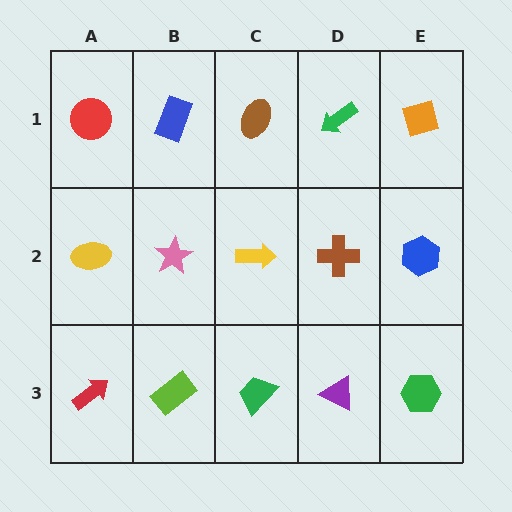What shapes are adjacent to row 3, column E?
A blue hexagon (row 2, column E), a purple triangle (row 3, column D).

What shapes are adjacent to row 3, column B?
A pink star (row 2, column B), a red arrow (row 3, column A), a green trapezoid (row 3, column C).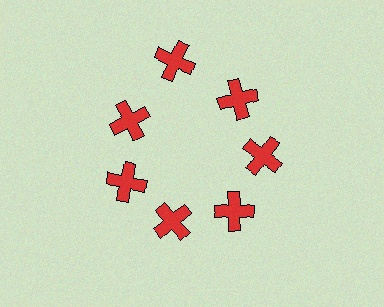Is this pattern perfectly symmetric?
No. The 7 red crosses are arranged in a ring, but one element near the 12 o'clock position is pushed outward from the center, breaking the 7-fold rotational symmetry.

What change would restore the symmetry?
The symmetry would be restored by moving it inward, back onto the ring so that all 7 crosses sit at equal angles and equal distance from the center.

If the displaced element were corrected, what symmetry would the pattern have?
It would have 7-fold rotational symmetry — the pattern would map onto itself every 51 degrees.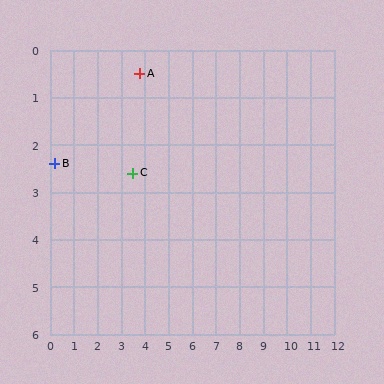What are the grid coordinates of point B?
Point B is at approximately (0.2, 2.4).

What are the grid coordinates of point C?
Point C is at approximately (3.5, 2.6).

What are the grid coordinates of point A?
Point A is at approximately (3.8, 0.5).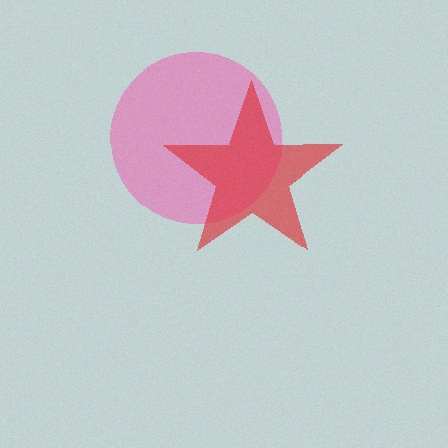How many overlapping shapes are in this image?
There are 2 overlapping shapes in the image.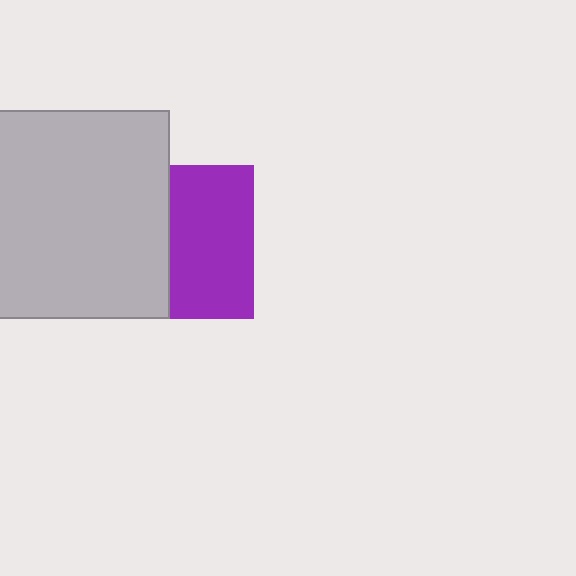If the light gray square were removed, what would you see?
You would see the complete purple square.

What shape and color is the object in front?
The object in front is a light gray square.